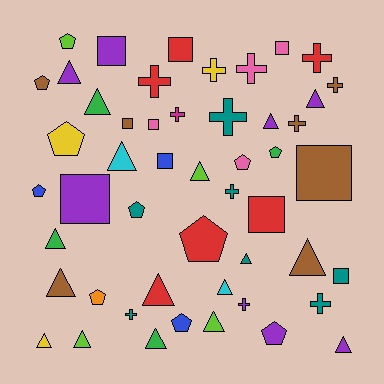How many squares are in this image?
There are 10 squares.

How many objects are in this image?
There are 50 objects.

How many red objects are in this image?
There are 6 red objects.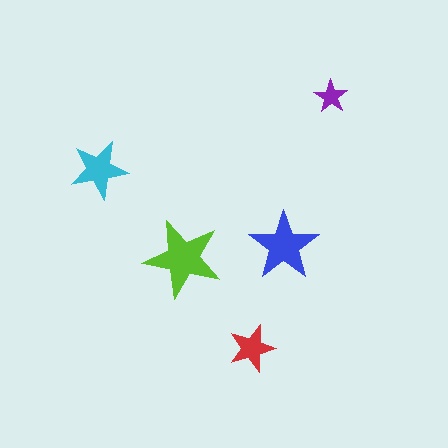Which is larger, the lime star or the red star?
The lime one.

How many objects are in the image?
There are 5 objects in the image.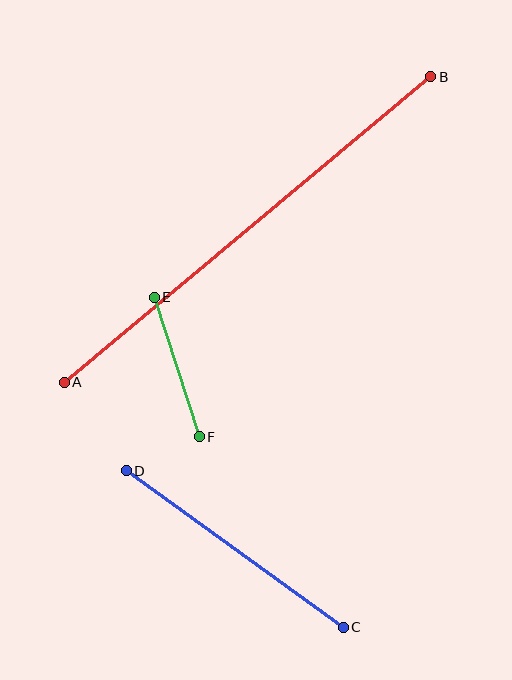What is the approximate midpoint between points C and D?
The midpoint is at approximately (235, 549) pixels.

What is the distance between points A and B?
The distance is approximately 477 pixels.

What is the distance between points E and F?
The distance is approximately 147 pixels.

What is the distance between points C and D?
The distance is approximately 268 pixels.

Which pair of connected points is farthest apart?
Points A and B are farthest apart.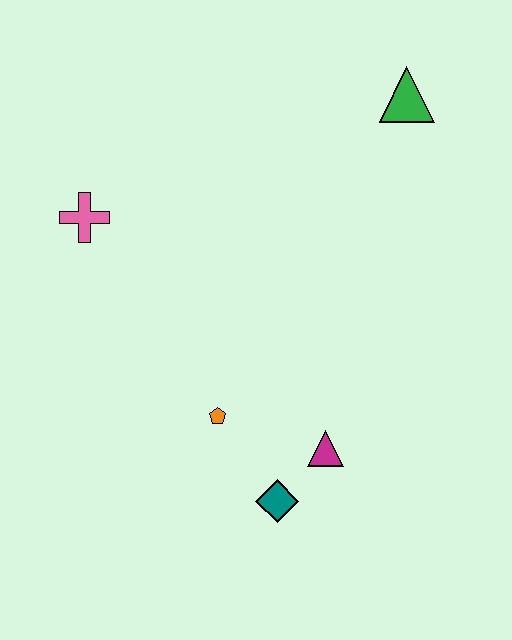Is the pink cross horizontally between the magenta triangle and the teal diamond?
No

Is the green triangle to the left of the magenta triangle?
No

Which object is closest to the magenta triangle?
The teal diamond is closest to the magenta triangle.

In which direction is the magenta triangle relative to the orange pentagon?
The magenta triangle is to the right of the orange pentagon.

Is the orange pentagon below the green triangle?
Yes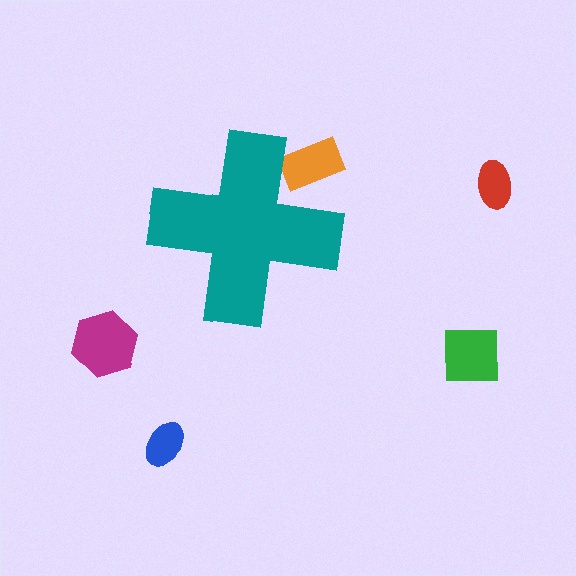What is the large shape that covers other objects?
A teal cross.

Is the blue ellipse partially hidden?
No, the blue ellipse is fully visible.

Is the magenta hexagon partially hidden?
No, the magenta hexagon is fully visible.